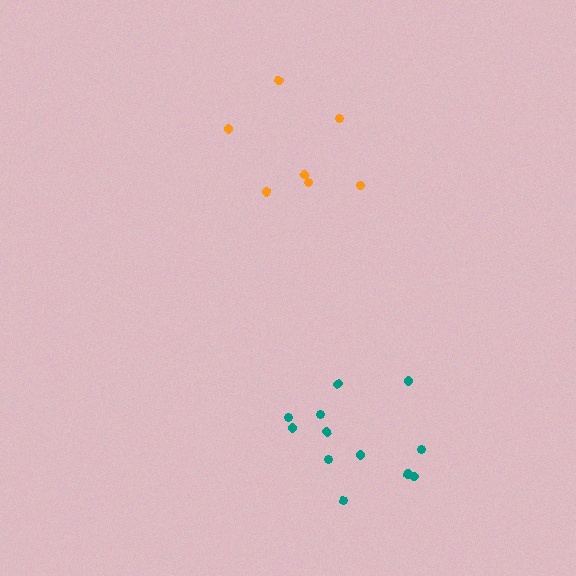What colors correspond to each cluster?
The clusters are colored: orange, teal.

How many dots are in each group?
Group 1: 7 dots, Group 2: 12 dots (19 total).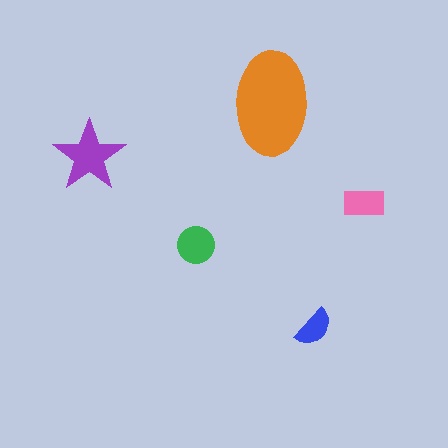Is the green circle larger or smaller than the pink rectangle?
Larger.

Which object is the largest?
The orange ellipse.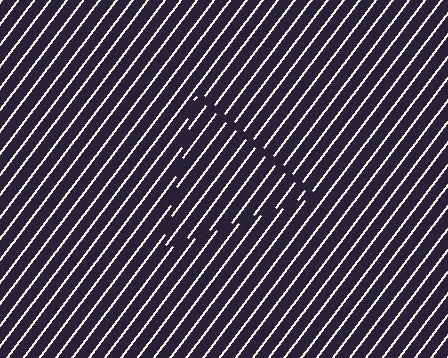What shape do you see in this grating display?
An illusory triangle. The interior of the shape contains the same grating, shifted by half a period — the contour is defined by the phase discontinuity where line-ends from the inner and outer gratings abut.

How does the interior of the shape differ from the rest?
The interior of the shape contains the same grating, shifted by half a period — the contour is defined by the phase discontinuity where line-ends from the inner and outer gratings abut.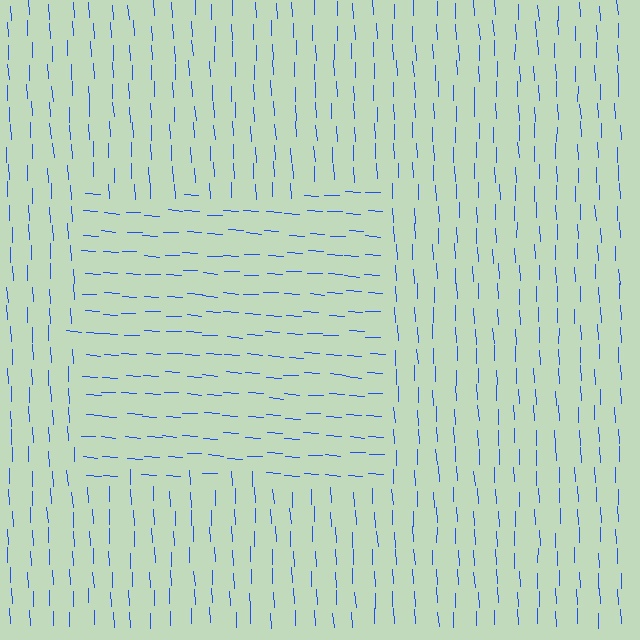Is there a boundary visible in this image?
Yes, there is a texture boundary formed by a change in line orientation.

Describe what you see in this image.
The image is filled with small blue line segments. A rectangle region in the image has lines oriented differently from the surrounding lines, creating a visible texture boundary.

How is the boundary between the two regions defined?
The boundary is defined purely by a change in line orientation (approximately 84 degrees difference). All lines are the same color and thickness.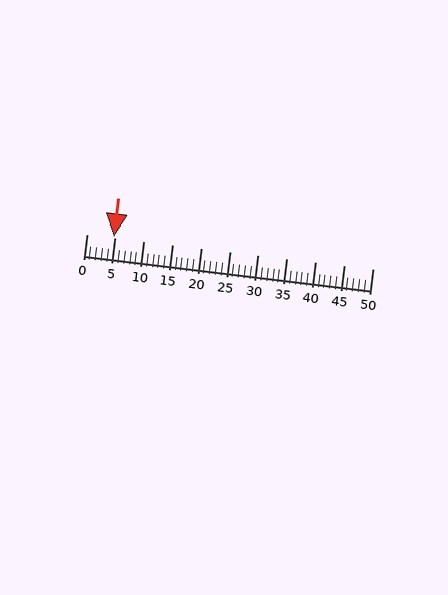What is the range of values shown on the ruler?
The ruler shows values from 0 to 50.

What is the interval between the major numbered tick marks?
The major tick marks are spaced 5 units apart.